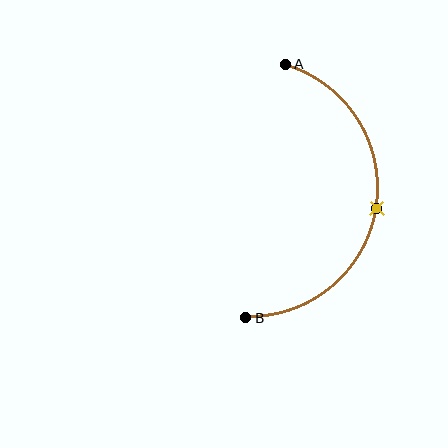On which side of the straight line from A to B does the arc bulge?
The arc bulges to the right of the straight line connecting A and B.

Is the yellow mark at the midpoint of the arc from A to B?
Yes. The yellow mark lies on the arc at equal arc-length from both A and B — it is the arc midpoint.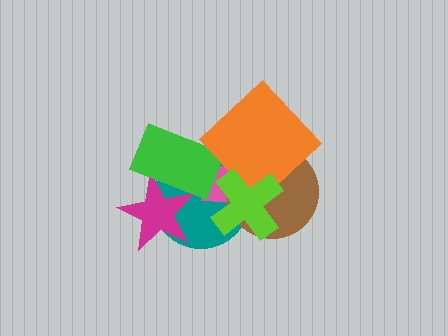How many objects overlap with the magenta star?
2 objects overlap with the magenta star.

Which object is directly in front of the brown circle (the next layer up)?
The orange diamond is directly in front of the brown circle.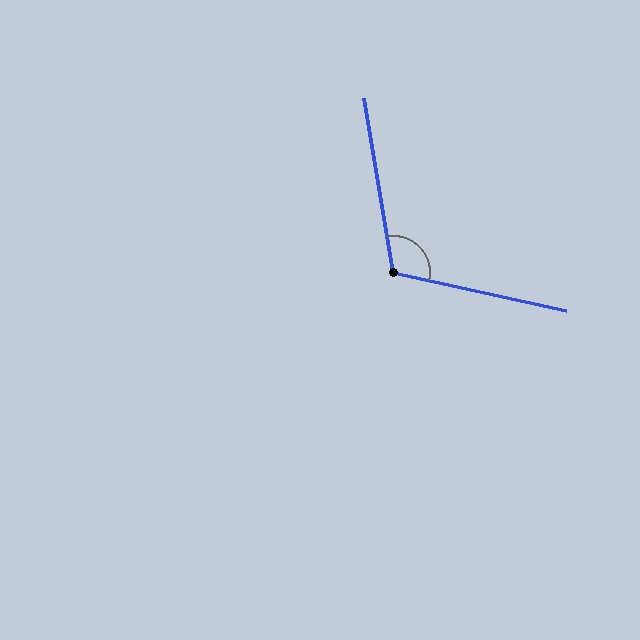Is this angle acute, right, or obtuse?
It is obtuse.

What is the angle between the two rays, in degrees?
Approximately 112 degrees.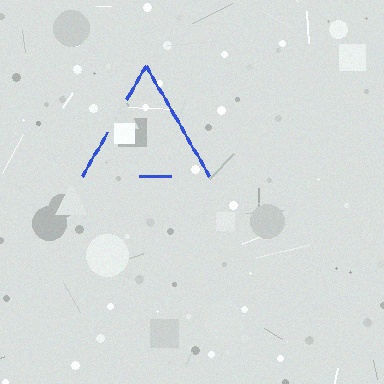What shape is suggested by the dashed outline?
The dashed outline suggests a triangle.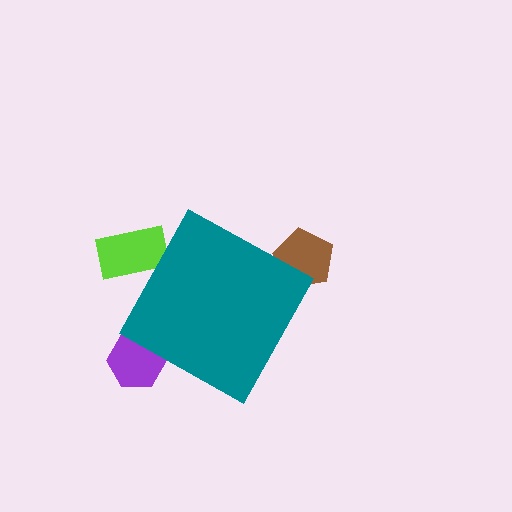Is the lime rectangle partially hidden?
Yes, the lime rectangle is partially hidden behind the teal diamond.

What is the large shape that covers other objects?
A teal diamond.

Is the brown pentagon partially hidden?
Yes, the brown pentagon is partially hidden behind the teal diamond.